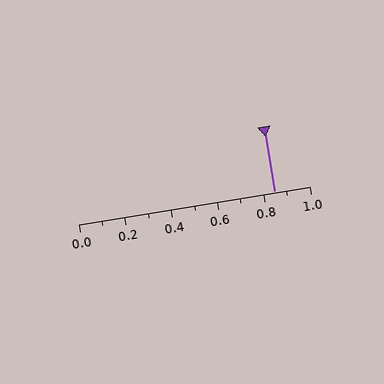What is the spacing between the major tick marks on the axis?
The major ticks are spaced 0.2 apart.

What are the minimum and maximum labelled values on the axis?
The axis runs from 0.0 to 1.0.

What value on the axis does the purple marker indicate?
The marker indicates approximately 0.85.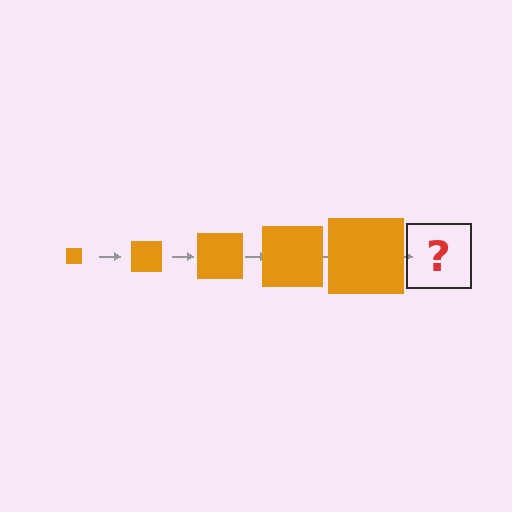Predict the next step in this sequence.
The next step is an orange square, larger than the previous one.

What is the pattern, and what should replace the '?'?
The pattern is that the square gets progressively larger each step. The '?' should be an orange square, larger than the previous one.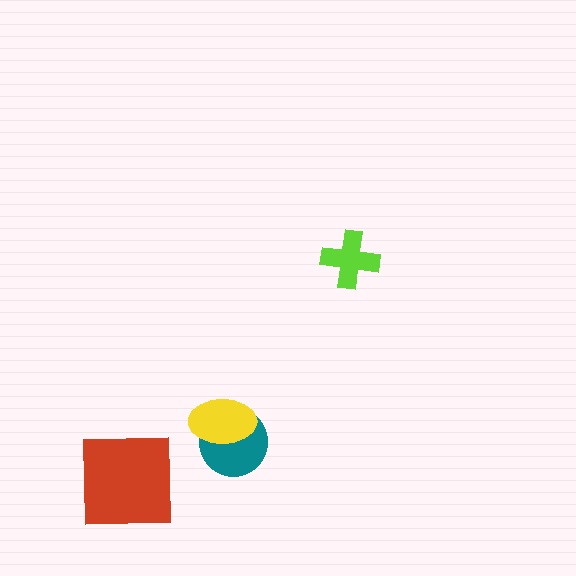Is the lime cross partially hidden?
No, no other shape covers it.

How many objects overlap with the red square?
0 objects overlap with the red square.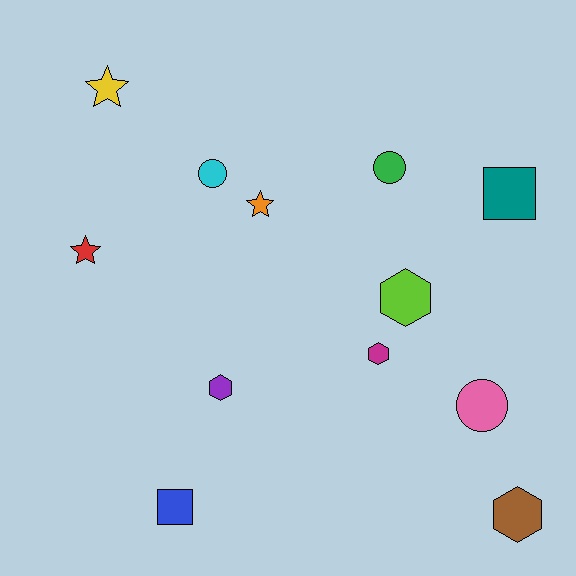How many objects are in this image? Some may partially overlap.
There are 12 objects.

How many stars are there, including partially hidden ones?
There are 3 stars.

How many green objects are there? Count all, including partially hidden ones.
There is 1 green object.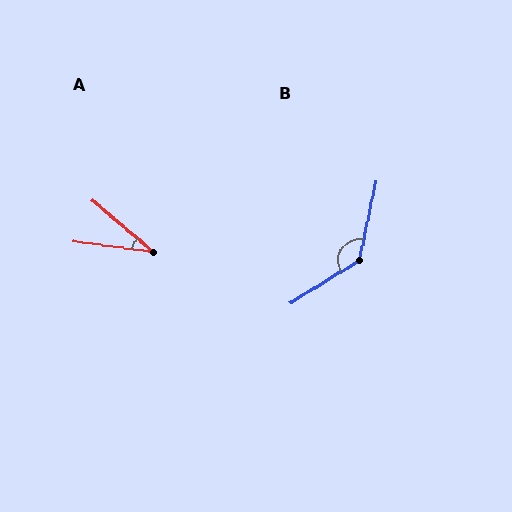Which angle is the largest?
B, at approximately 134 degrees.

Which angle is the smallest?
A, at approximately 32 degrees.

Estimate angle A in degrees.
Approximately 32 degrees.